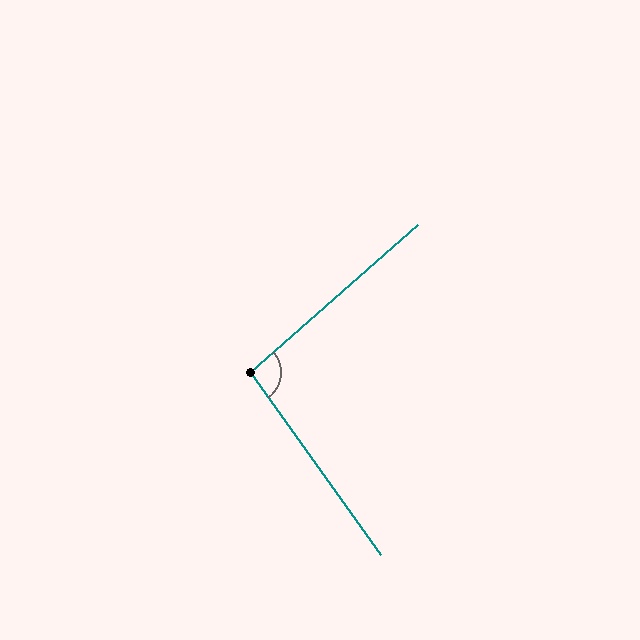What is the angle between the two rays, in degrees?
Approximately 96 degrees.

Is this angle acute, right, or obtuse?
It is obtuse.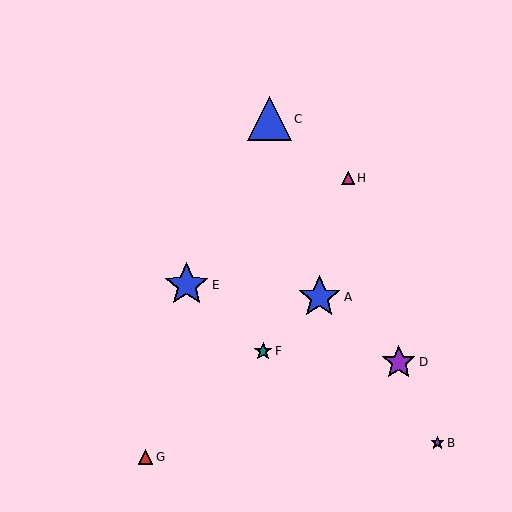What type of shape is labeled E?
Shape E is a blue star.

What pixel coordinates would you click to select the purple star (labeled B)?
Click at (438, 443) to select the purple star B.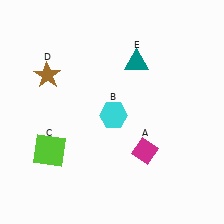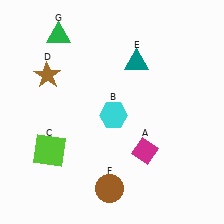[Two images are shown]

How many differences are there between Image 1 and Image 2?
There are 2 differences between the two images.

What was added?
A brown circle (F), a green triangle (G) were added in Image 2.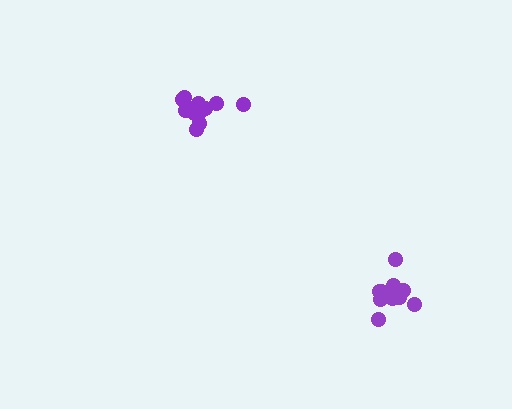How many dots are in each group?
Group 1: 10 dots, Group 2: 13 dots (23 total).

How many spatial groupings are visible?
There are 2 spatial groupings.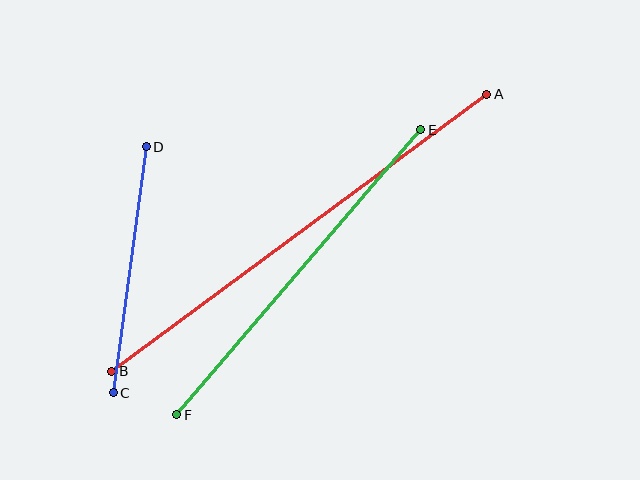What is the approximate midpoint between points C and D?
The midpoint is at approximately (130, 270) pixels.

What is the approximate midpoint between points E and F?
The midpoint is at approximately (299, 272) pixels.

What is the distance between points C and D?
The distance is approximately 248 pixels.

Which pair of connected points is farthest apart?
Points A and B are farthest apart.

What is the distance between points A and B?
The distance is approximately 466 pixels.